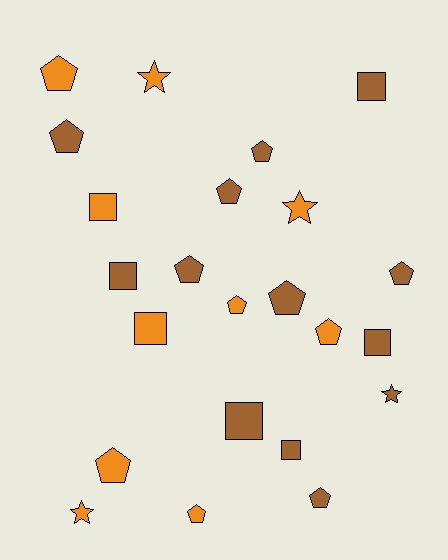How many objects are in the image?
There are 23 objects.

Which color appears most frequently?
Brown, with 13 objects.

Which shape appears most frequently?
Pentagon, with 12 objects.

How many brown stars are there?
There is 1 brown star.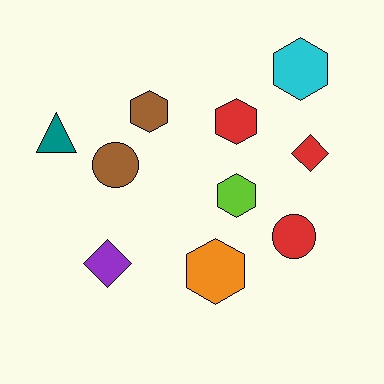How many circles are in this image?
There are 2 circles.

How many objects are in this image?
There are 10 objects.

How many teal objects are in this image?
There is 1 teal object.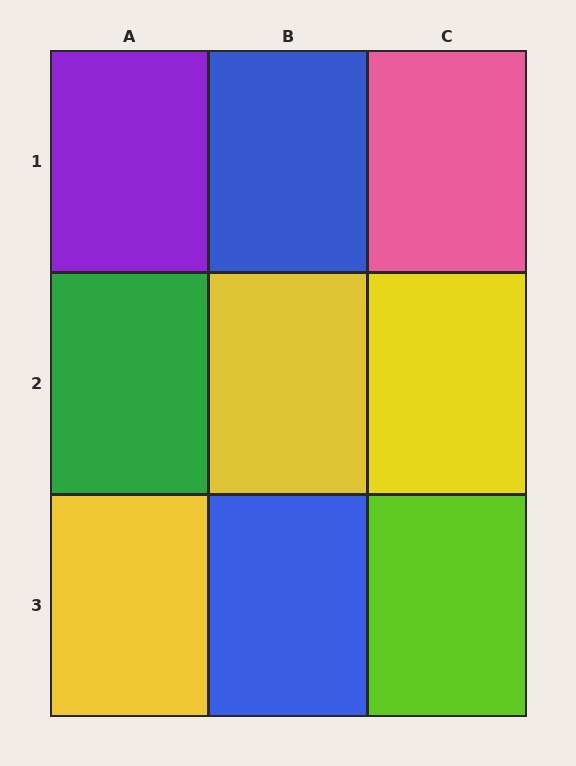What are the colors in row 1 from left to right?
Purple, blue, pink.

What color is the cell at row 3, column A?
Yellow.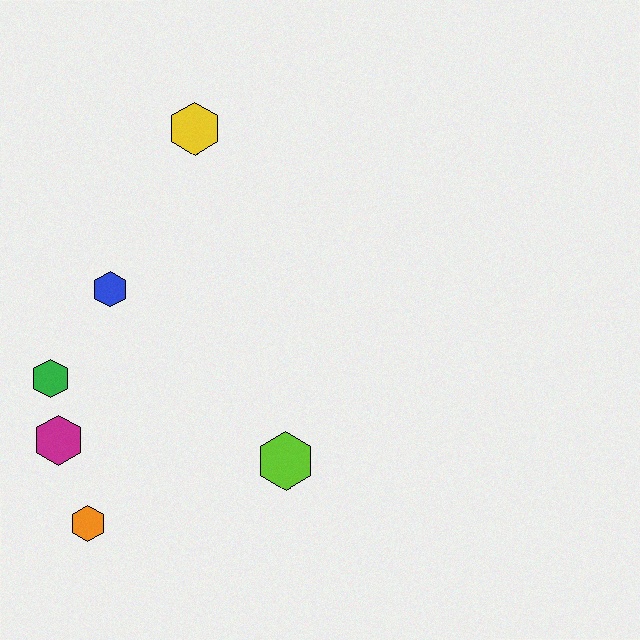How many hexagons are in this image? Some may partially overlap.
There are 6 hexagons.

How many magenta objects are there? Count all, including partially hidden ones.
There is 1 magenta object.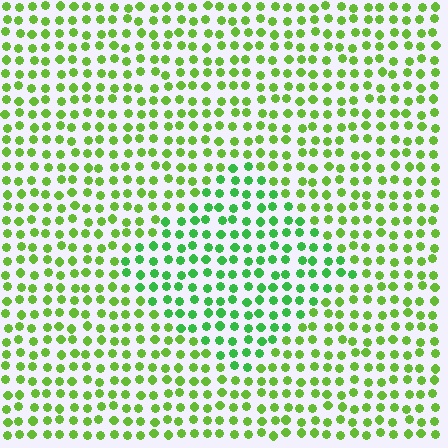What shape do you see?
I see a diamond.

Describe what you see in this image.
The image is filled with small lime elements in a uniform arrangement. A diamond-shaped region is visible where the elements are tinted to a slightly different hue, forming a subtle color boundary.